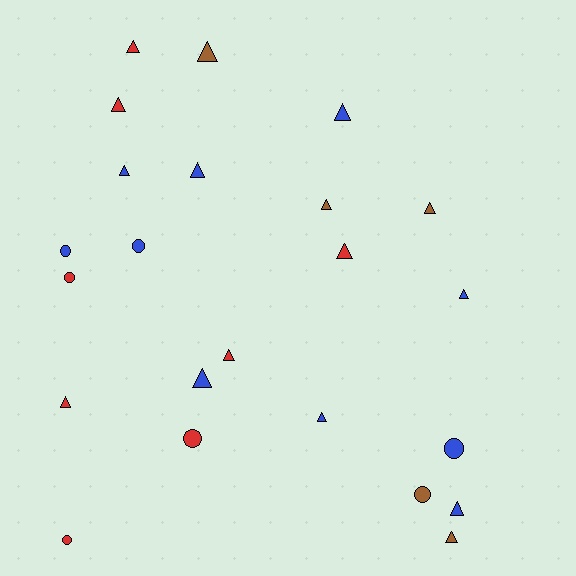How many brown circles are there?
There is 1 brown circle.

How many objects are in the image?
There are 23 objects.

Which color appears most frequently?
Blue, with 10 objects.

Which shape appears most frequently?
Triangle, with 16 objects.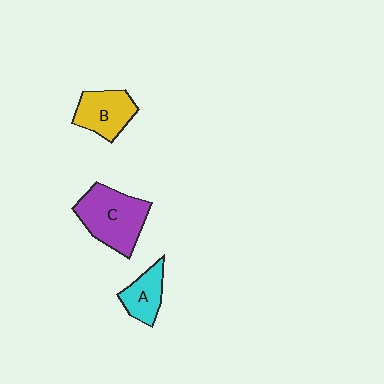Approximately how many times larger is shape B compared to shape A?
Approximately 1.3 times.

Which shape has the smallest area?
Shape A (cyan).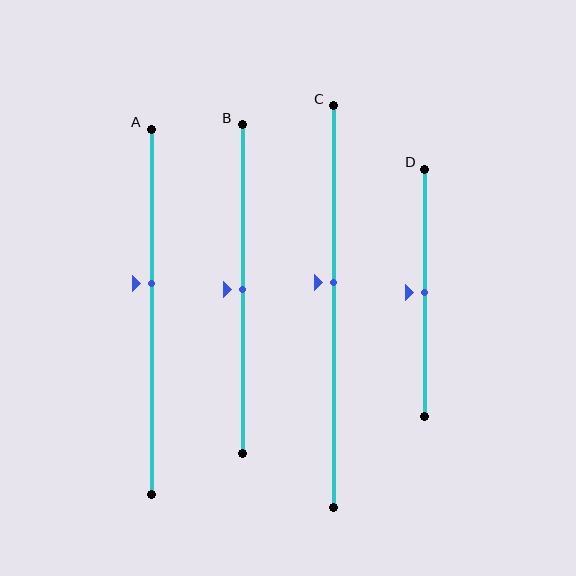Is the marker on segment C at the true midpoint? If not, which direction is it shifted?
No, the marker on segment C is shifted upward by about 6% of the segment length.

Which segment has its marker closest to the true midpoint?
Segment B has its marker closest to the true midpoint.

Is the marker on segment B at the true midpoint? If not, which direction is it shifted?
Yes, the marker on segment B is at the true midpoint.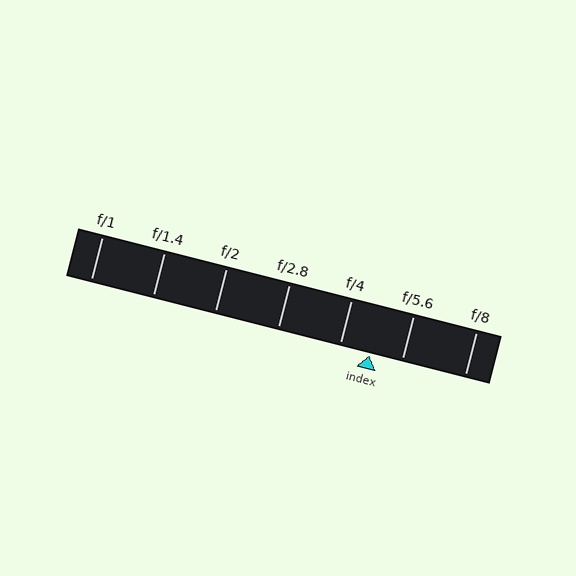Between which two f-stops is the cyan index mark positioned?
The index mark is between f/4 and f/5.6.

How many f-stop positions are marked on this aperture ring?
There are 7 f-stop positions marked.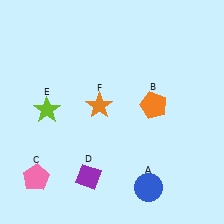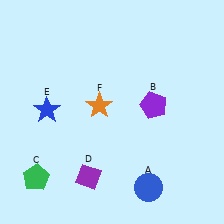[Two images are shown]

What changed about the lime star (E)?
In Image 1, E is lime. In Image 2, it changed to blue.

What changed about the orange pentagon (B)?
In Image 1, B is orange. In Image 2, it changed to purple.